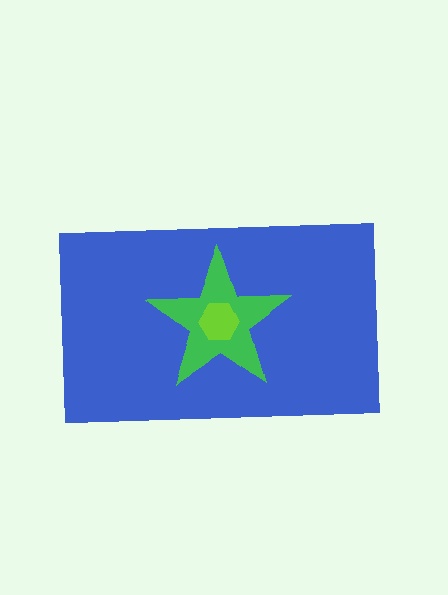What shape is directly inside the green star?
The lime hexagon.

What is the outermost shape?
The blue rectangle.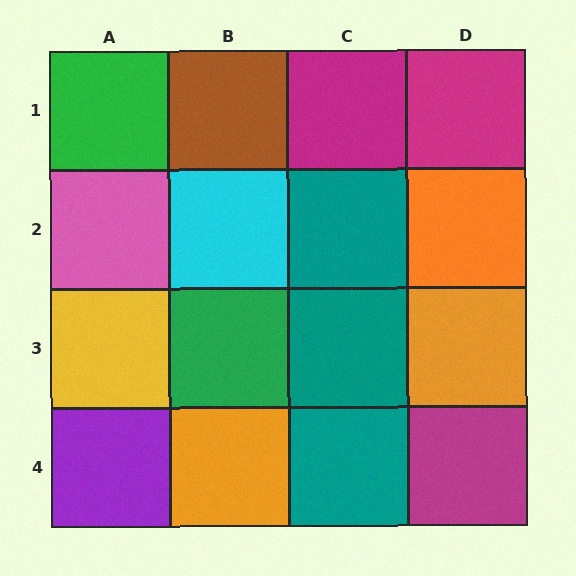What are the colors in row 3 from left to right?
Yellow, green, teal, orange.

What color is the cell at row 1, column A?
Green.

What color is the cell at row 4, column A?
Purple.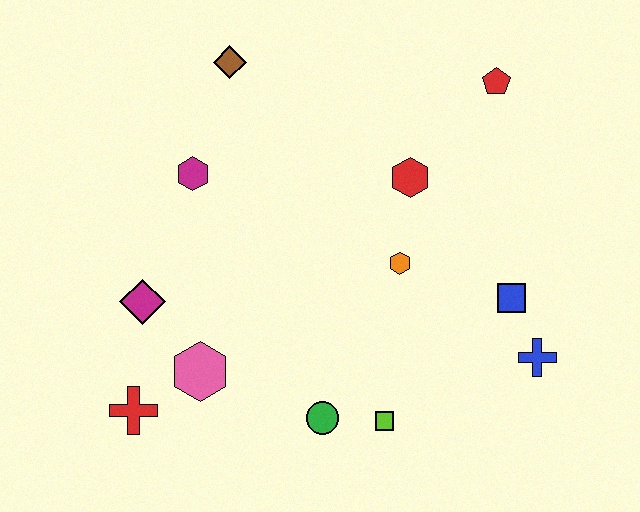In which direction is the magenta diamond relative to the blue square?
The magenta diamond is to the left of the blue square.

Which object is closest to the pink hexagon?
The red cross is closest to the pink hexagon.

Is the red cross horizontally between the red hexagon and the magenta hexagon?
No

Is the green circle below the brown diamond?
Yes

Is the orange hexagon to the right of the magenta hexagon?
Yes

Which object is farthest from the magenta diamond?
The red pentagon is farthest from the magenta diamond.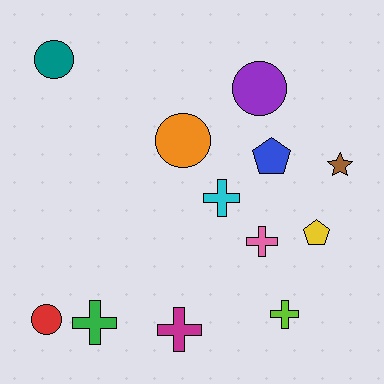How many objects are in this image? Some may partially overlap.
There are 12 objects.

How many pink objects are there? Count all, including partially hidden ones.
There is 1 pink object.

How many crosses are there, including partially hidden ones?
There are 5 crosses.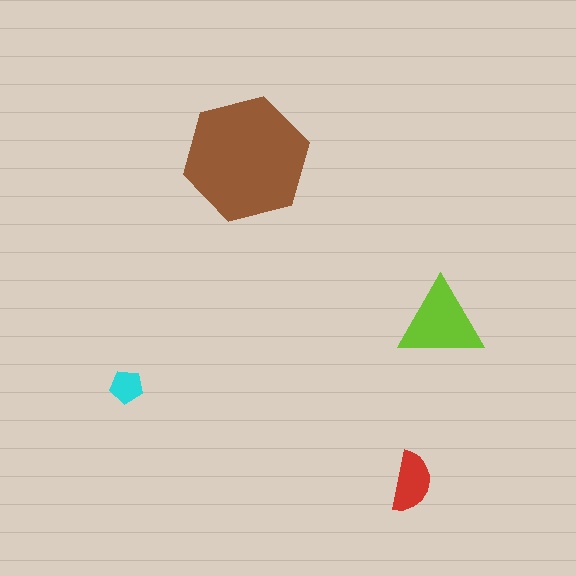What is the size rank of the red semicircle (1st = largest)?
3rd.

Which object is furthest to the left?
The cyan pentagon is leftmost.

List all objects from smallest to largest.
The cyan pentagon, the red semicircle, the lime triangle, the brown hexagon.